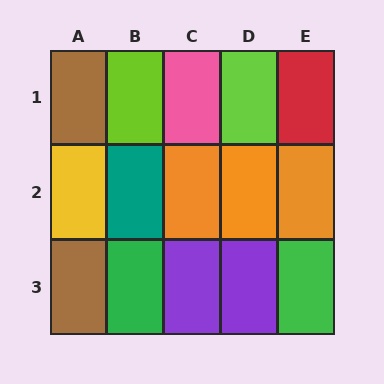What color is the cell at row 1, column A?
Brown.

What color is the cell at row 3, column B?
Green.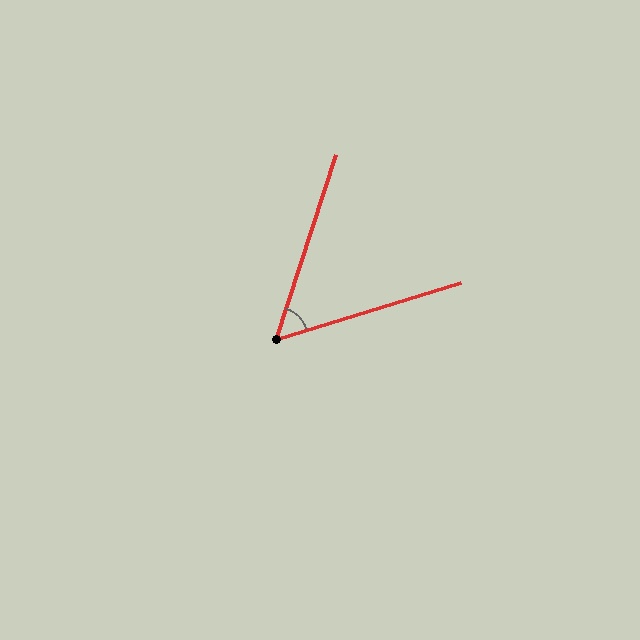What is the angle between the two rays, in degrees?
Approximately 55 degrees.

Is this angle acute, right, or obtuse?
It is acute.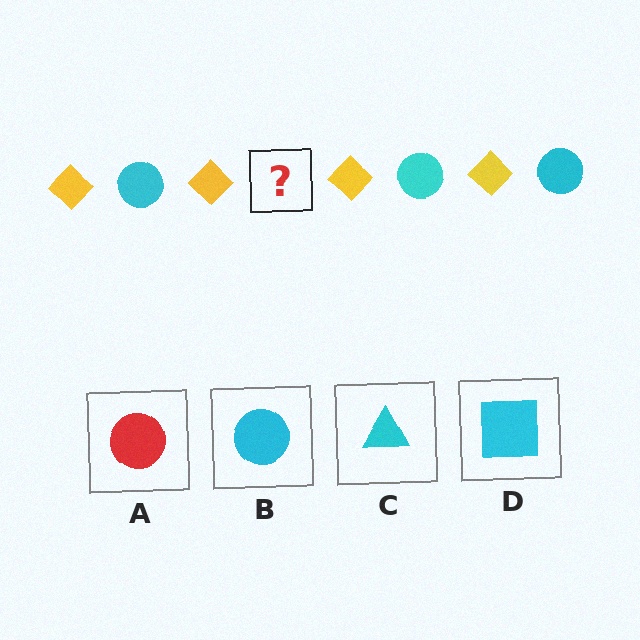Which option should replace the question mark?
Option B.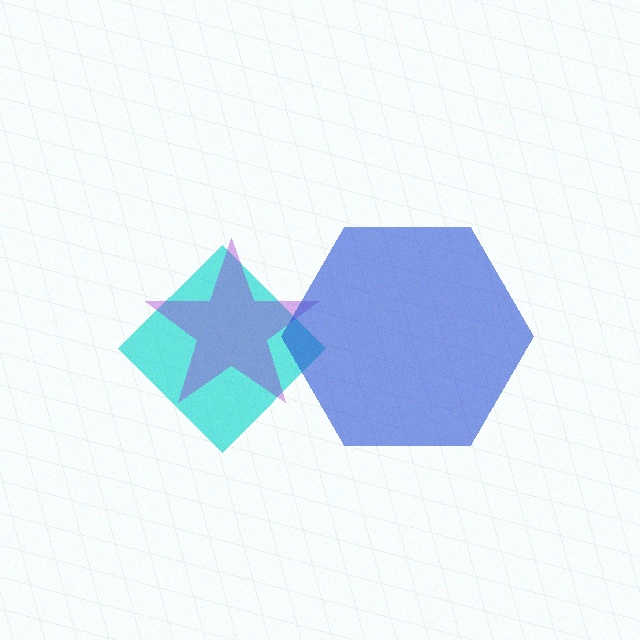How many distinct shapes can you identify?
There are 3 distinct shapes: a cyan diamond, a purple star, a blue hexagon.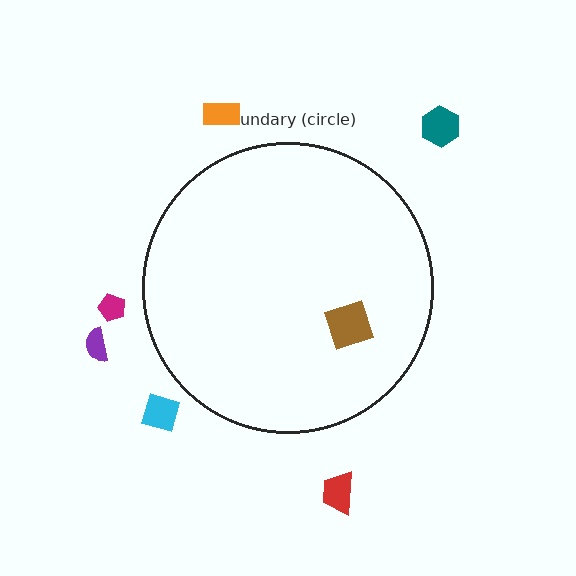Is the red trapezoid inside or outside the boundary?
Outside.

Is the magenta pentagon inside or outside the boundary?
Outside.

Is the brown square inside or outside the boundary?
Inside.